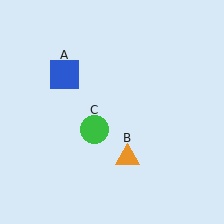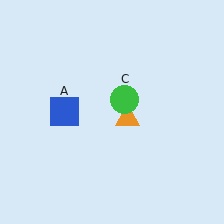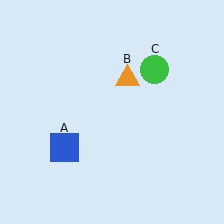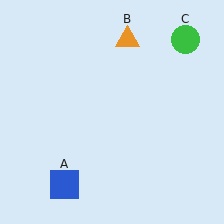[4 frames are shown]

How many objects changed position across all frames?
3 objects changed position: blue square (object A), orange triangle (object B), green circle (object C).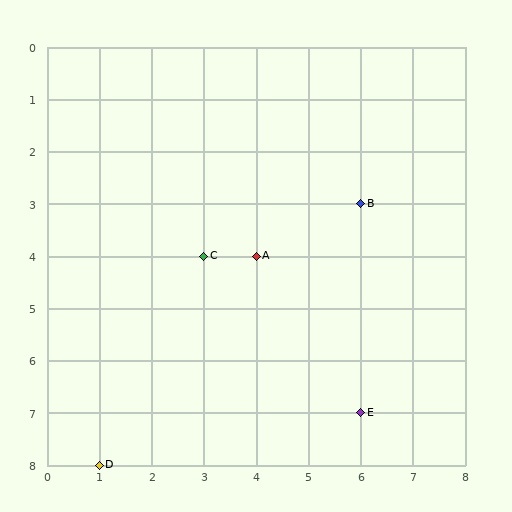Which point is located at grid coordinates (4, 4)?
Point A is at (4, 4).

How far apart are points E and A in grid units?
Points E and A are 2 columns and 3 rows apart (about 3.6 grid units diagonally).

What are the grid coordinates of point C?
Point C is at grid coordinates (3, 4).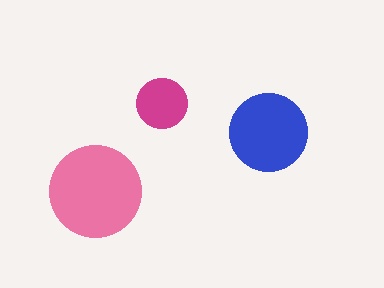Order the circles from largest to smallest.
the pink one, the blue one, the magenta one.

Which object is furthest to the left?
The pink circle is leftmost.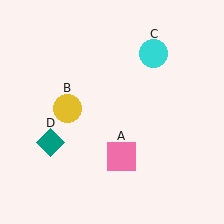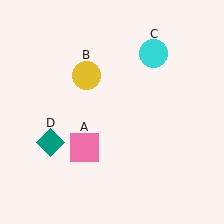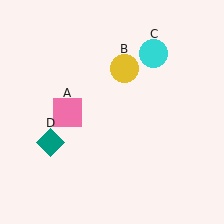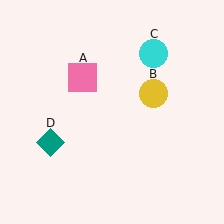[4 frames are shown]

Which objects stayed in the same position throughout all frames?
Cyan circle (object C) and teal diamond (object D) remained stationary.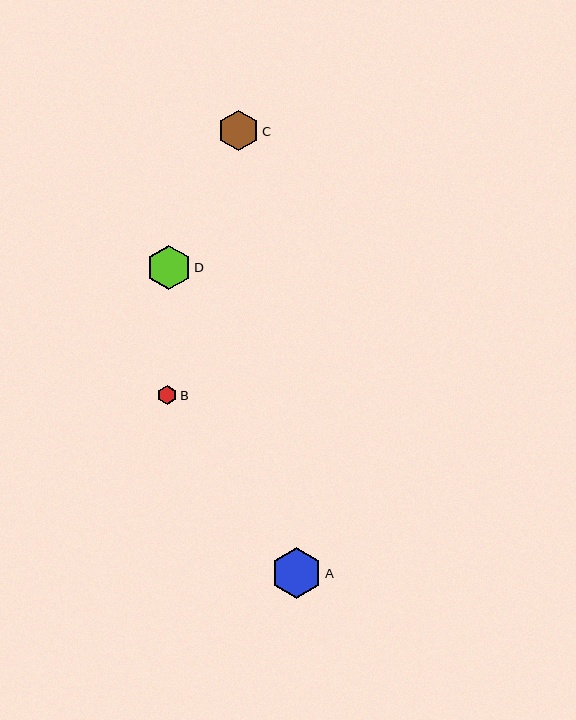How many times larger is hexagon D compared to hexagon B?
Hexagon D is approximately 2.3 times the size of hexagon B.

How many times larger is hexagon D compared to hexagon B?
Hexagon D is approximately 2.3 times the size of hexagon B.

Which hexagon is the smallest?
Hexagon B is the smallest with a size of approximately 19 pixels.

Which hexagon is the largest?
Hexagon A is the largest with a size of approximately 51 pixels.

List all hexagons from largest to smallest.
From largest to smallest: A, D, C, B.